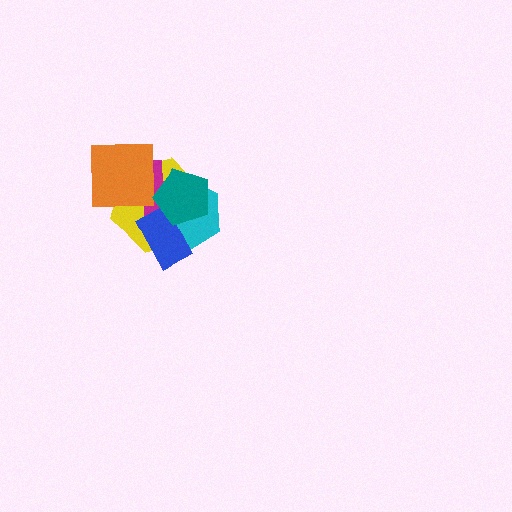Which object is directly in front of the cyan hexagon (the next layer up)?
The magenta cross is directly in front of the cyan hexagon.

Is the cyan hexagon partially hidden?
Yes, it is partially covered by another shape.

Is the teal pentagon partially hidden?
No, no other shape covers it.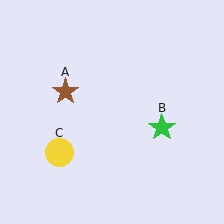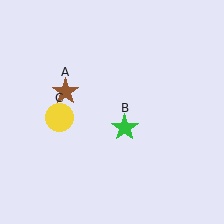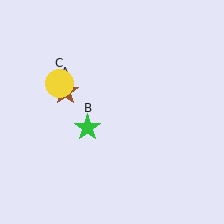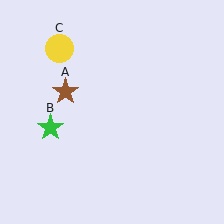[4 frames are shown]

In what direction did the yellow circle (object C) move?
The yellow circle (object C) moved up.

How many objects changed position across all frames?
2 objects changed position: green star (object B), yellow circle (object C).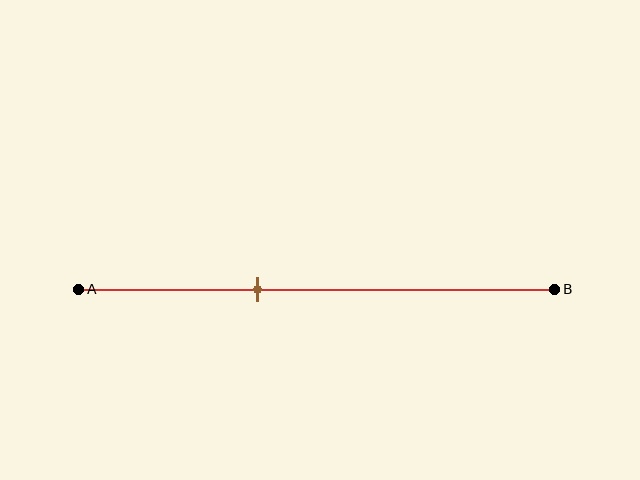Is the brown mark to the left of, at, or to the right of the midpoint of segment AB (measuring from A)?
The brown mark is to the left of the midpoint of segment AB.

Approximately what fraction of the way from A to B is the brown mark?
The brown mark is approximately 40% of the way from A to B.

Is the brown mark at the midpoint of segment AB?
No, the mark is at about 40% from A, not at the 50% midpoint.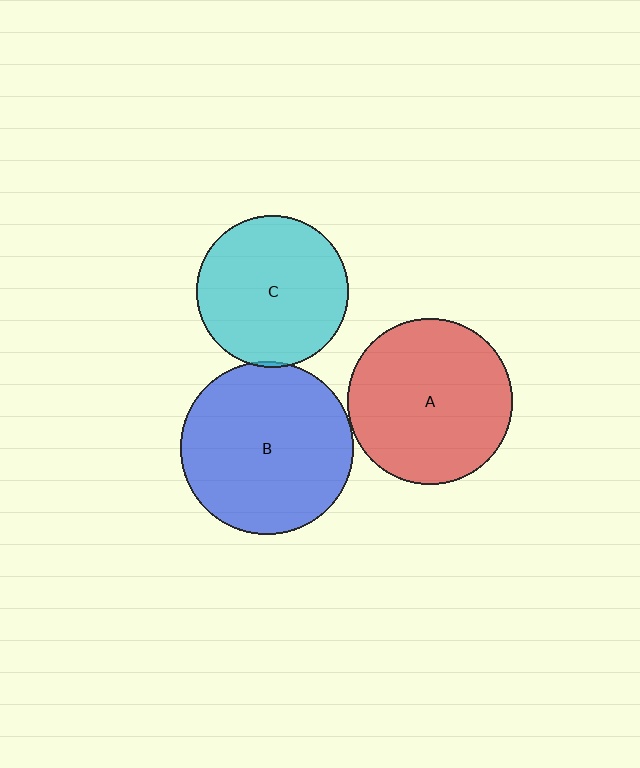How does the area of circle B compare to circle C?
Approximately 1.3 times.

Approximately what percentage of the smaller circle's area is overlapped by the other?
Approximately 5%.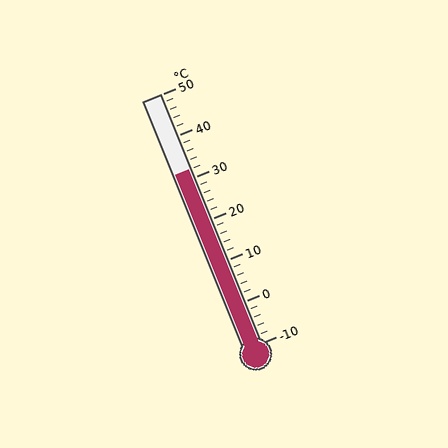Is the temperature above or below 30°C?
The temperature is above 30°C.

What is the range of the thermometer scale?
The thermometer scale ranges from -10°C to 50°C.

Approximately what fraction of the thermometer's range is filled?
The thermometer is filled to approximately 70% of its range.